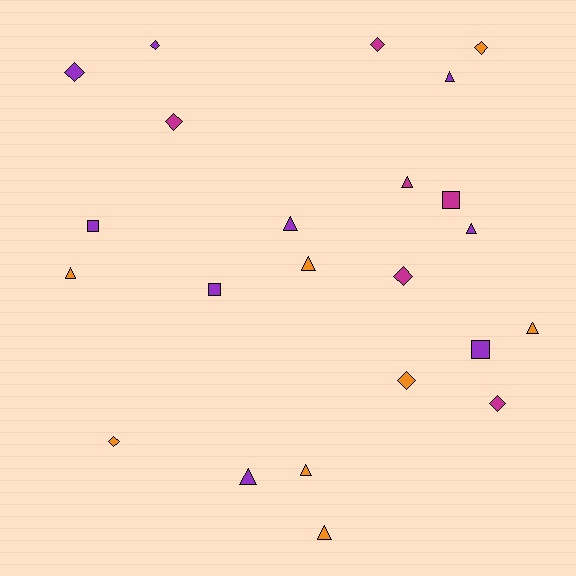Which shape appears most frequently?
Triangle, with 10 objects.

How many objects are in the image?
There are 23 objects.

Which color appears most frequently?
Purple, with 9 objects.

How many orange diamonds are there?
There are 3 orange diamonds.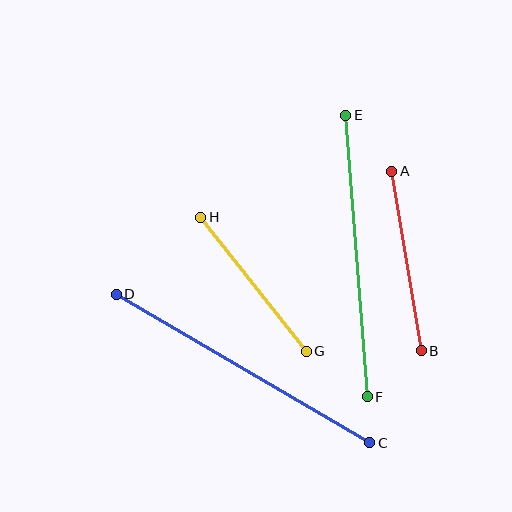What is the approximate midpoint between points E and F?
The midpoint is at approximately (356, 256) pixels.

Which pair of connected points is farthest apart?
Points C and D are farthest apart.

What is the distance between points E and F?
The distance is approximately 282 pixels.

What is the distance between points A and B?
The distance is approximately 182 pixels.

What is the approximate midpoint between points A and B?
The midpoint is at approximately (407, 261) pixels.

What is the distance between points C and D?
The distance is approximately 294 pixels.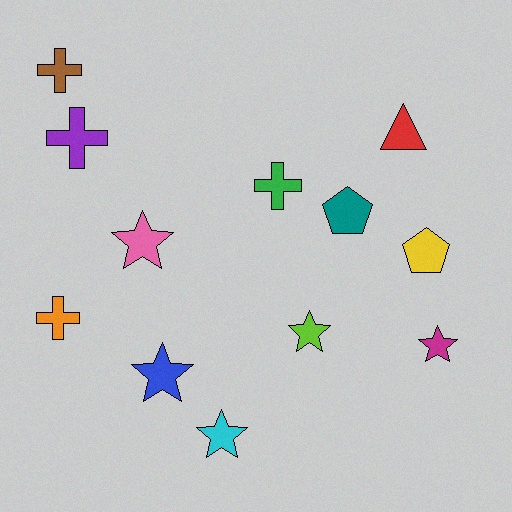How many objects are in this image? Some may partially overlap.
There are 12 objects.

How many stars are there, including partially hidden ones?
There are 5 stars.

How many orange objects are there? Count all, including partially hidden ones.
There is 1 orange object.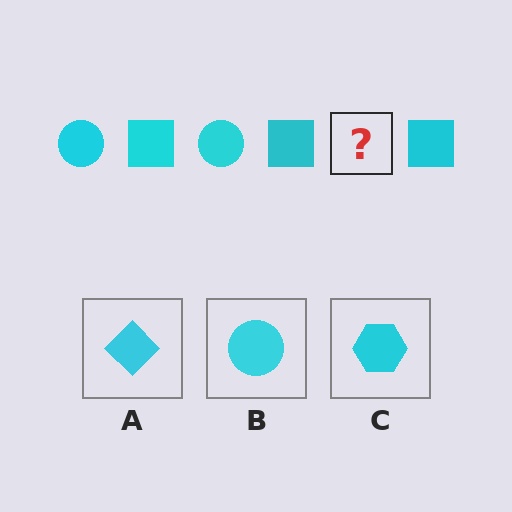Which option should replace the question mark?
Option B.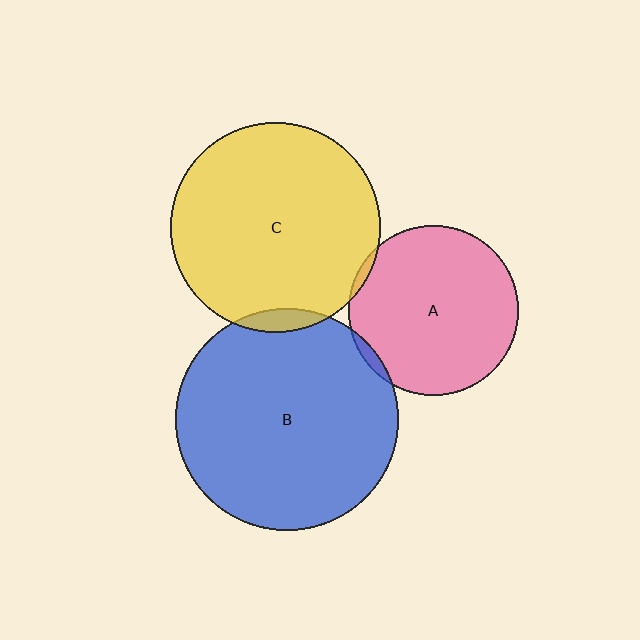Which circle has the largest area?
Circle B (blue).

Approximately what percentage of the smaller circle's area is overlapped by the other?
Approximately 5%.